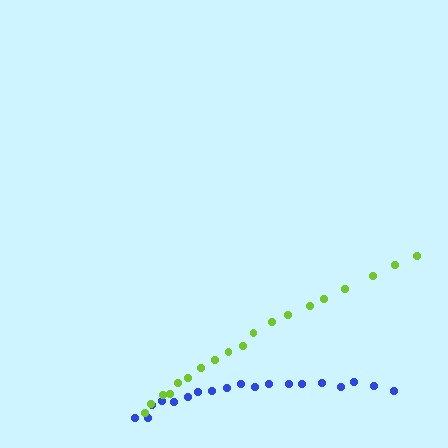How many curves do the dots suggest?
There are 2 distinct paths.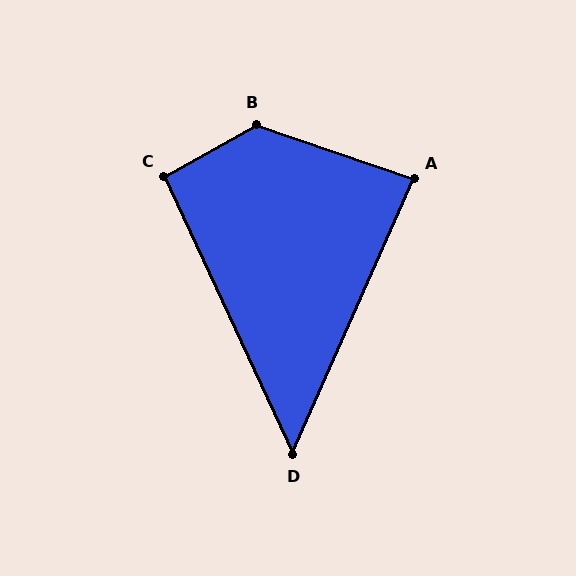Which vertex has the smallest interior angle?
D, at approximately 49 degrees.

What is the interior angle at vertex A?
Approximately 85 degrees (approximately right).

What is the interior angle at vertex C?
Approximately 95 degrees (approximately right).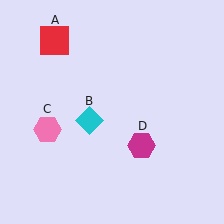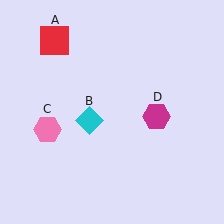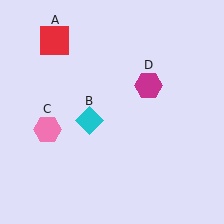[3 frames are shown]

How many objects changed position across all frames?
1 object changed position: magenta hexagon (object D).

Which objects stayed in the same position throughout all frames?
Red square (object A) and cyan diamond (object B) and pink hexagon (object C) remained stationary.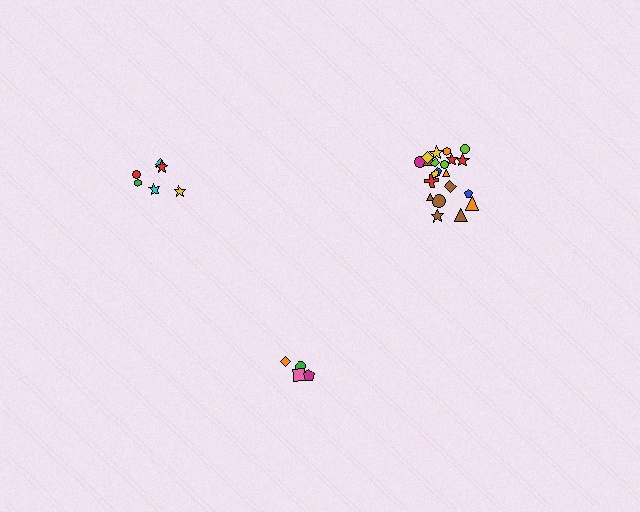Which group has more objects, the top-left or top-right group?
The top-right group.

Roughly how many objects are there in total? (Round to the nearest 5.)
Roughly 30 objects in total.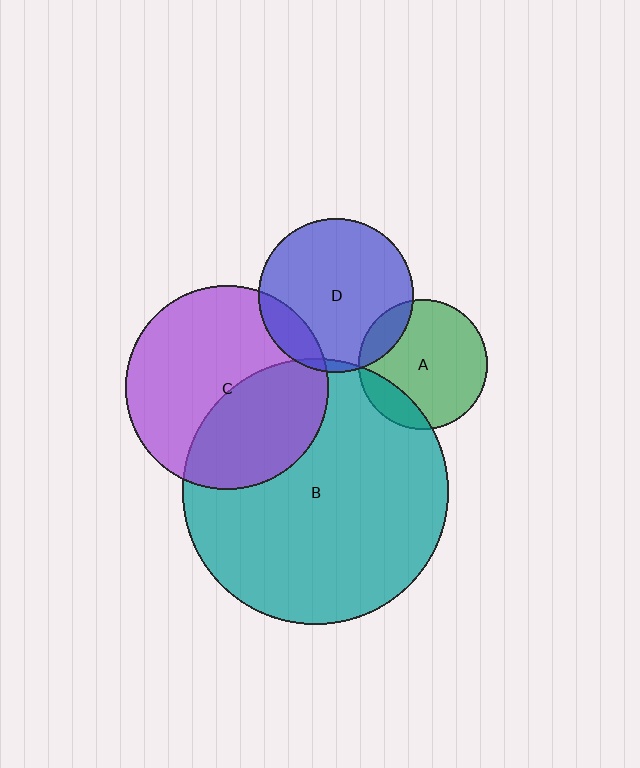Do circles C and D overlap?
Yes.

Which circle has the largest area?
Circle B (teal).